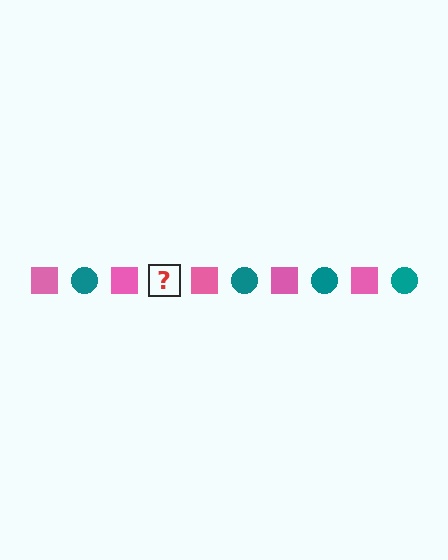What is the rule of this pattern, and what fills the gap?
The rule is that the pattern alternates between pink square and teal circle. The gap should be filled with a teal circle.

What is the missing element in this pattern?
The missing element is a teal circle.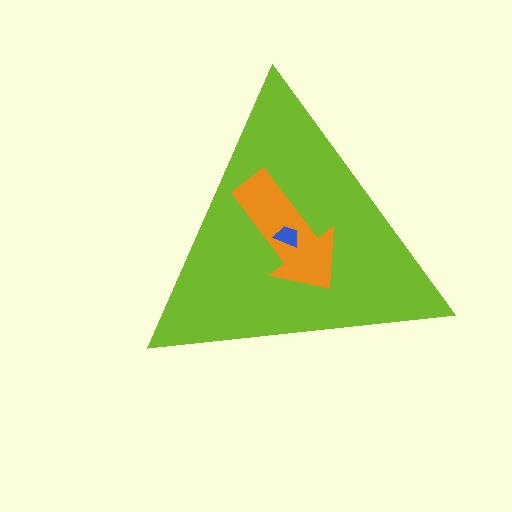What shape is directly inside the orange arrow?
The blue trapezoid.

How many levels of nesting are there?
3.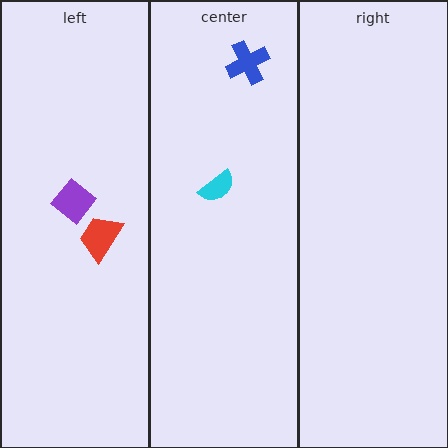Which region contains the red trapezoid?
The left region.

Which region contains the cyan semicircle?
The center region.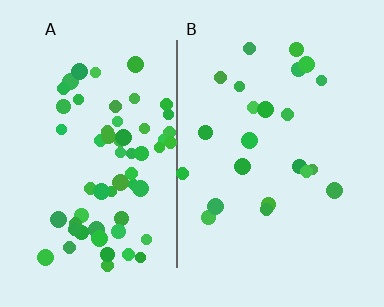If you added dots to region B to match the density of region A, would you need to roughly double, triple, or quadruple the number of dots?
Approximately triple.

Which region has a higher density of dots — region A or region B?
A (the left).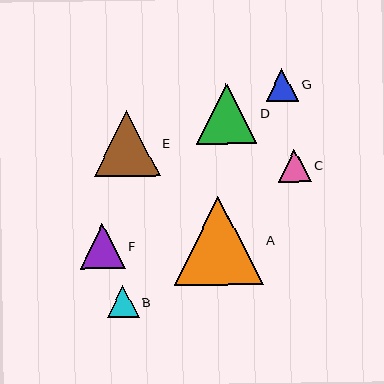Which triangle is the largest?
Triangle A is the largest with a size of approximately 89 pixels.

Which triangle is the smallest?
Triangle B is the smallest with a size of approximately 32 pixels.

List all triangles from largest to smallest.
From largest to smallest: A, E, D, F, C, G, B.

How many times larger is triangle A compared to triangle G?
Triangle A is approximately 2.8 times the size of triangle G.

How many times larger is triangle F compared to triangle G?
Triangle F is approximately 1.4 times the size of triangle G.